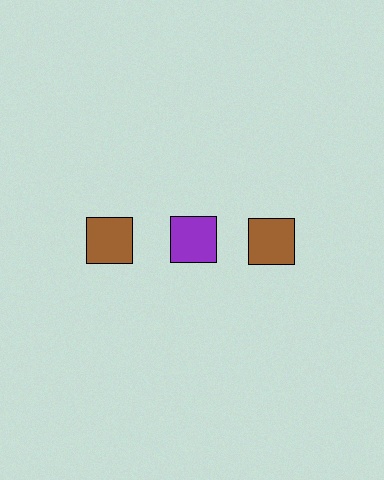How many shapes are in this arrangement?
There are 3 shapes arranged in a grid pattern.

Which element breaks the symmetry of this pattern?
The purple square in the top row, second from left column breaks the symmetry. All other shapes are brown squares.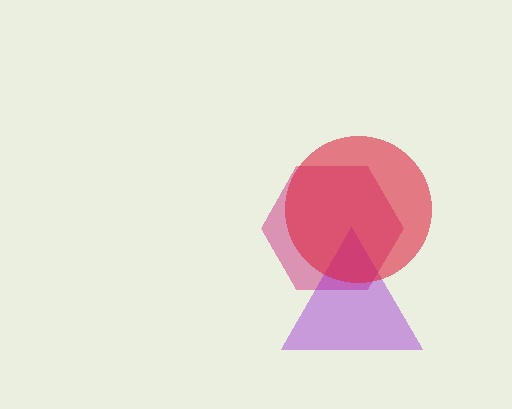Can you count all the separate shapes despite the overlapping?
Yes, there are 3 separate shapes.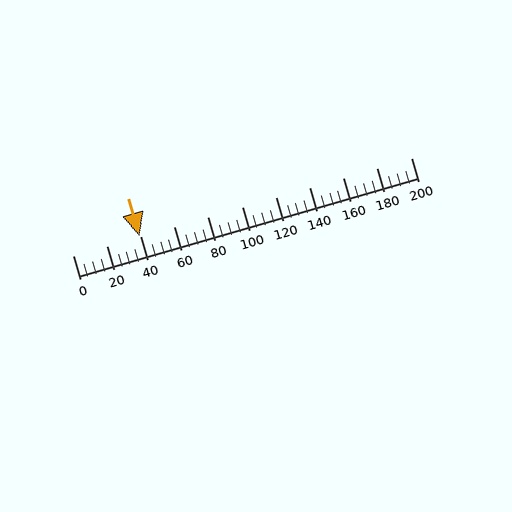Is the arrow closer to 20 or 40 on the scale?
The arrow is closer to 40.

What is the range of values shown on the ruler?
The ruler shows values from 0 to 200.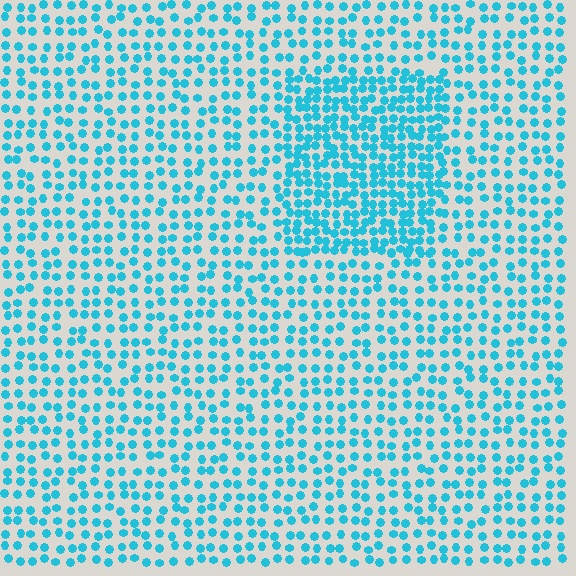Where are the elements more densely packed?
The elements are more densely packed inside the rectangle boundary.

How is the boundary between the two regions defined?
The boundary is defined by a change in element density (approximately 1.9x ratio). All elements are the same color, size, and shape.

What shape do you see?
I see a rectangle.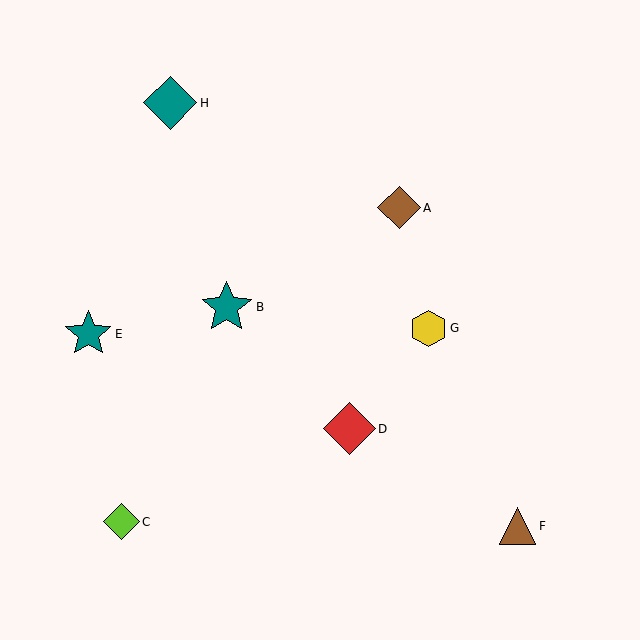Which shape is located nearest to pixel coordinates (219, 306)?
The teal star (labeled B) at (227, 307) is nearest to that location.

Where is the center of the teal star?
The center of the teal star is at (227, 307).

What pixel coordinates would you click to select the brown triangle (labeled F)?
Click at (517, 526) to select the brown triangle F.